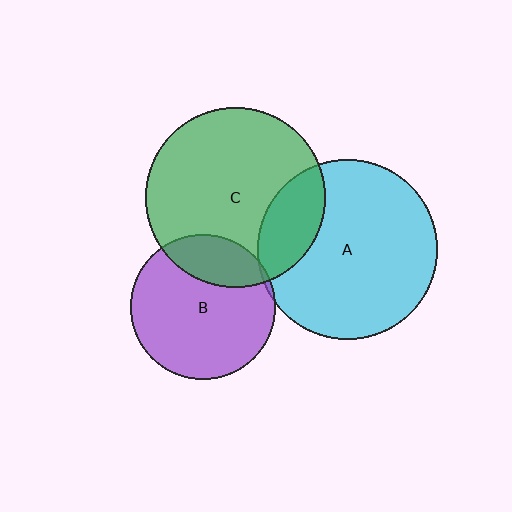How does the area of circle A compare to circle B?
Approximately 1.5 times.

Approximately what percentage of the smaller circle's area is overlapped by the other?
Approximately 20%.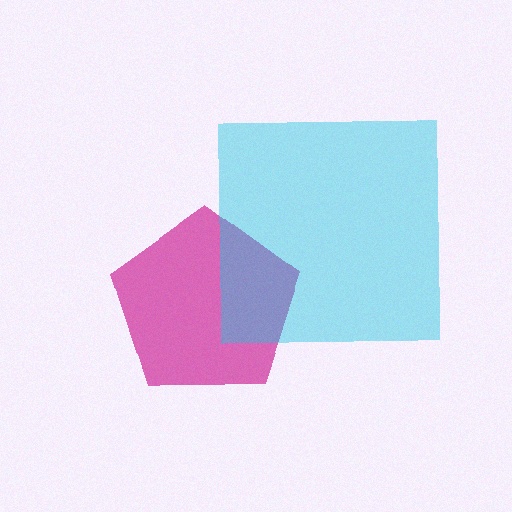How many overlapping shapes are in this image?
There are 2 overlapping shapes in the image.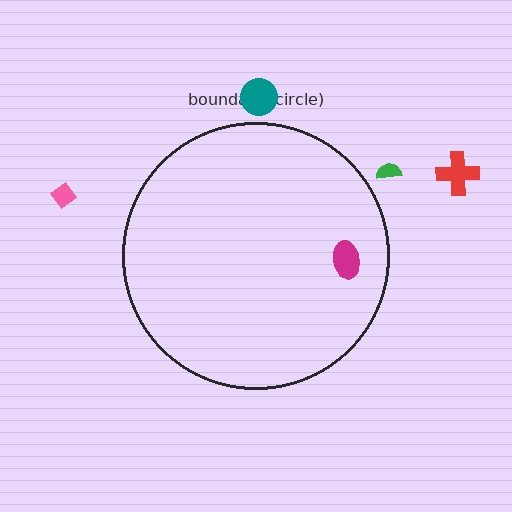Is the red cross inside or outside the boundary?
Outside.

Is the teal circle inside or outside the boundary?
Outside.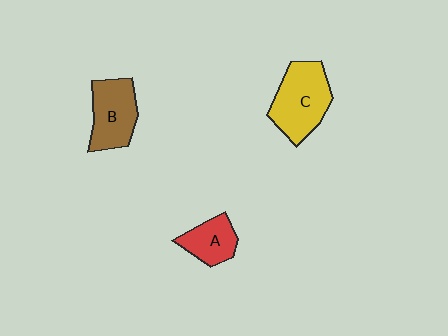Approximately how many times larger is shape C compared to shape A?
Approximately 1.8 times.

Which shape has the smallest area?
Shape A (red).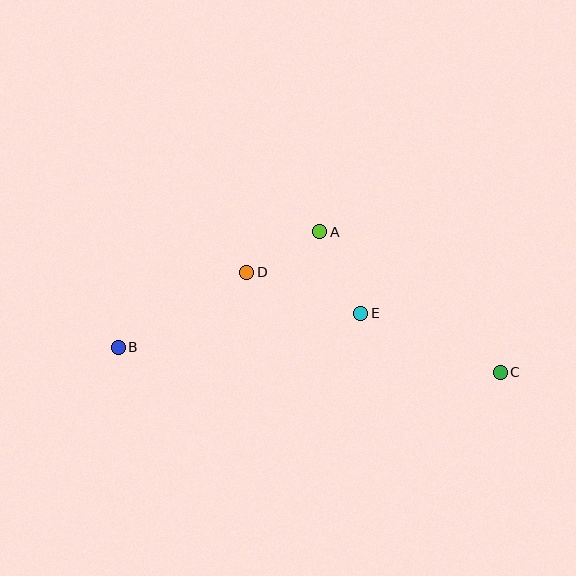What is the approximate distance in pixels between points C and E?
The distance between C and E is approximately 152 pixels.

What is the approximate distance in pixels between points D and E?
The distance between D and E is approximately 121 pixels.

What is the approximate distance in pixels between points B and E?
The distance between B and E is approximately 244 pixels.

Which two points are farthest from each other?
Points B and C are farthest from each other.